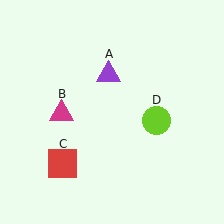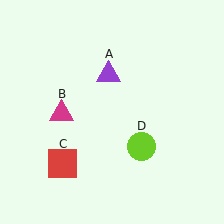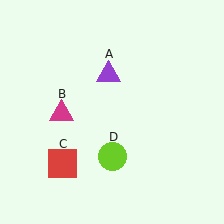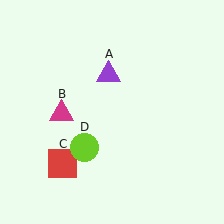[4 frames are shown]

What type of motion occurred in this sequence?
The lime circle (object D) rotated clockwise around the center of the scene.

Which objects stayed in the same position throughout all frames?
Purple triangle (object A) and magenta triangle (object B) and red square (object C) remained stationary.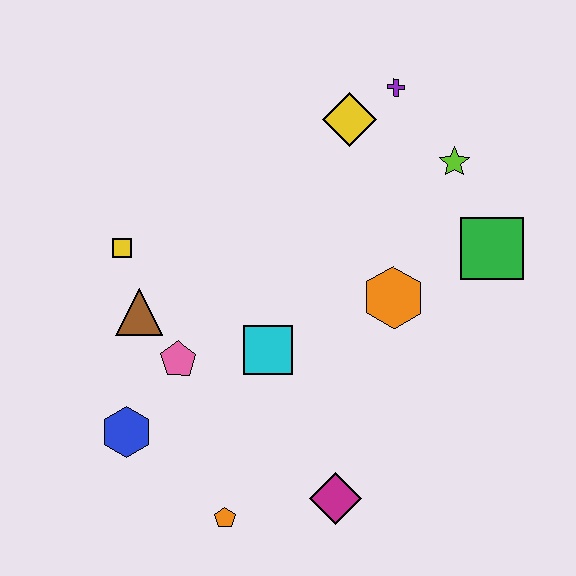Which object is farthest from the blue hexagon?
The purple cross is farthest from the blue hexagon.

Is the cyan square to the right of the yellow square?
Yes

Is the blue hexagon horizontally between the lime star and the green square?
No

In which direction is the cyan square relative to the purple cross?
The cyan square is below the purple cross.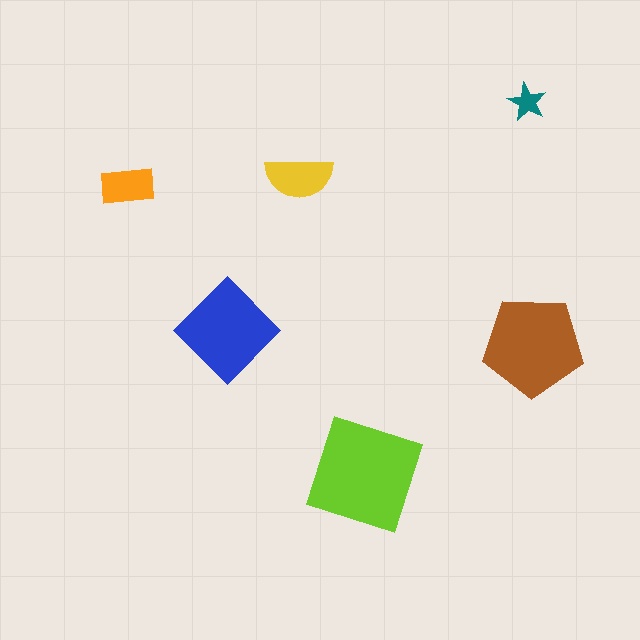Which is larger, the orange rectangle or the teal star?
The orange rectangle.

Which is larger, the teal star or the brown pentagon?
The brown pentagon.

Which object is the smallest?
The teal star.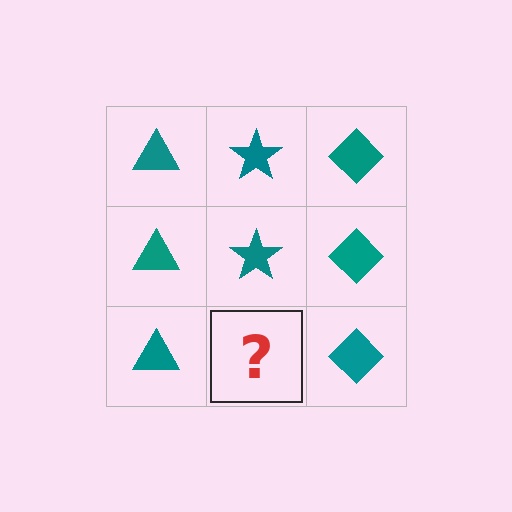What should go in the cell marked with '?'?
The missing cell should contain a teal star.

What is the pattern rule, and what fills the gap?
The rule is that each column has a consistent shape. The gap should be filled with a teal star.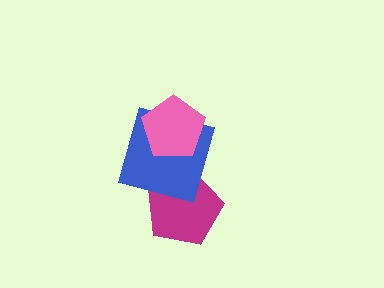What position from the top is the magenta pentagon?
The magenta pentagon is 3rd from the top.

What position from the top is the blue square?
The blue square is 2nd from the top.